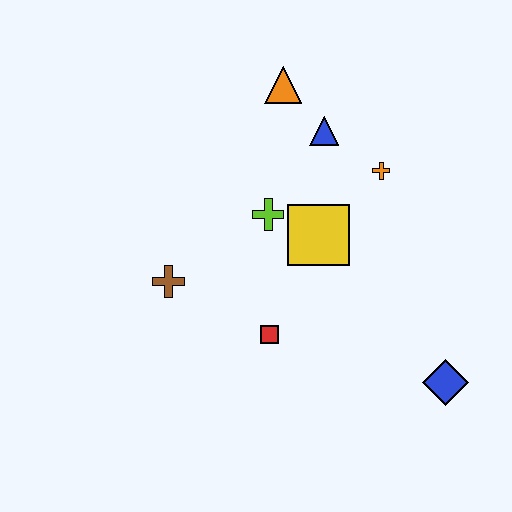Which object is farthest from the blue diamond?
The orange triangle is farthest from the blue diamond.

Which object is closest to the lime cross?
The yellow square is closest to the lime cross.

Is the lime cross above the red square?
Yes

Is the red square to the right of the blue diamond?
No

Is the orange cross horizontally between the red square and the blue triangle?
No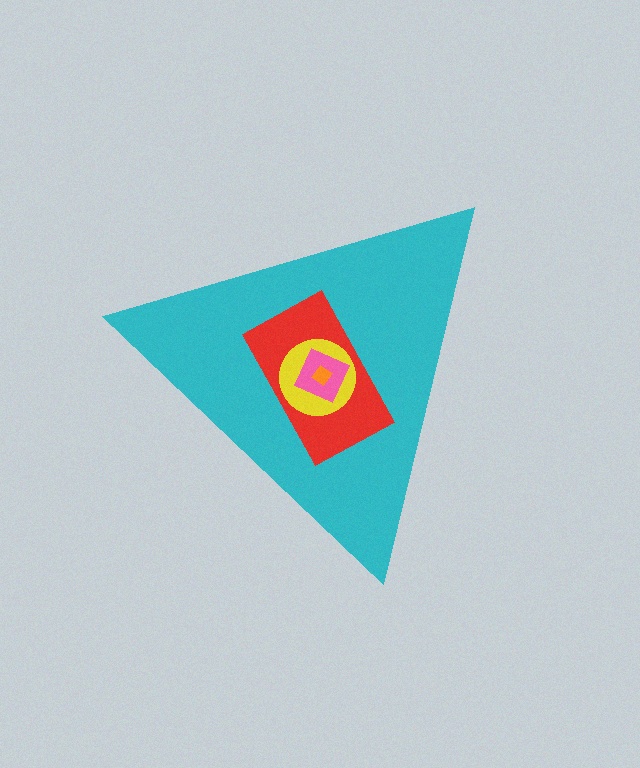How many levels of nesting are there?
5.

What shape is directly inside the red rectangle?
The yellow circle.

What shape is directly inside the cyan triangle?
The red rectangle.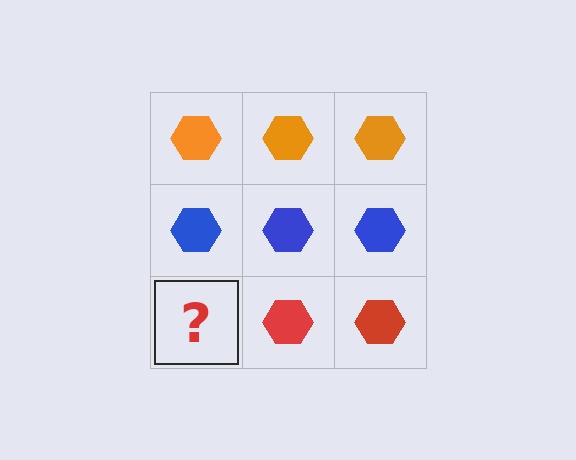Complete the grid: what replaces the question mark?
The question mark should be replaced with a red hexagon.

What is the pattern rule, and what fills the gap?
The rule is that each row has a consistent color. The gap should be filled with a red hexagon.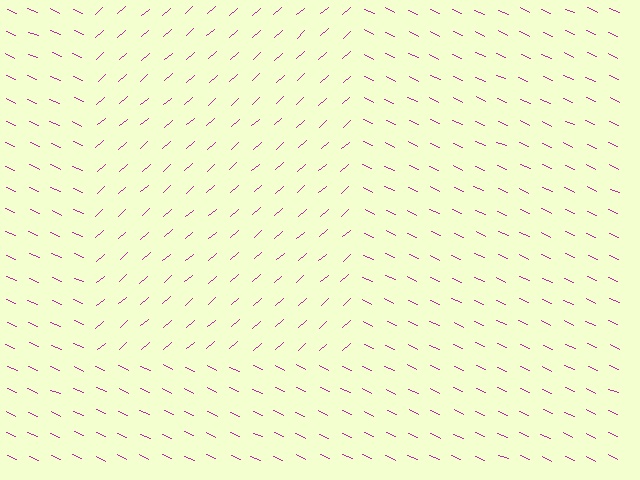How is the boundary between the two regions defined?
The boundary is defined purely by a change in line orientation (approximately 66 degrees difference). All lines are the same color and thickness.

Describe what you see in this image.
The image is filled with small magenta line segments. A rectangle region in the image has lines oriented differently from the surrounding lines, creating a visible texture boundary.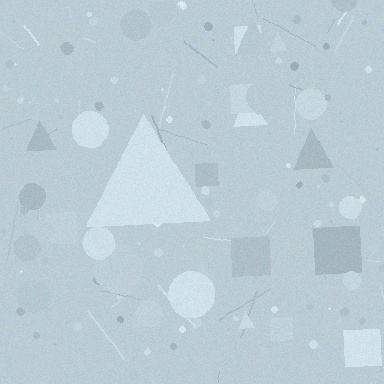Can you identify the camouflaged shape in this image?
The camouflaged shape is a triangle.